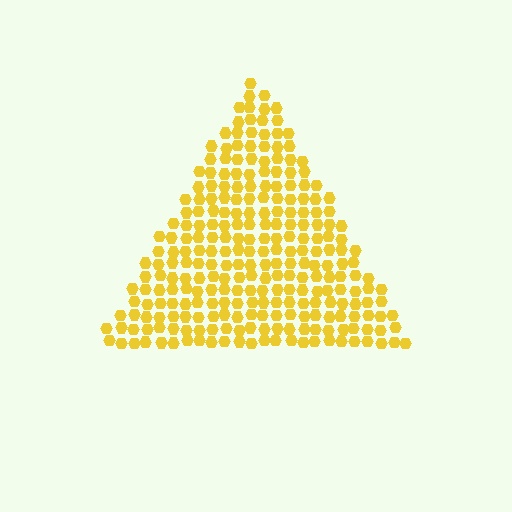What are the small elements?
The small elements are hexagons.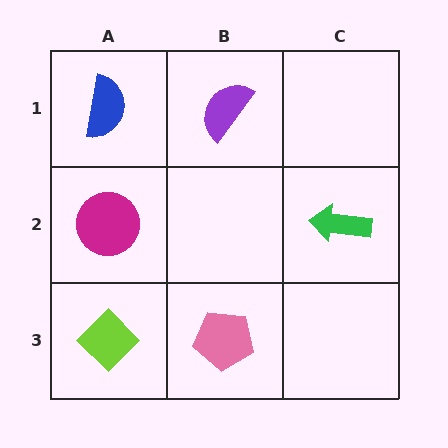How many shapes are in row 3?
2 shapes.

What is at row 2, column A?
A magenta circle.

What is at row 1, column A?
A blue semicircle.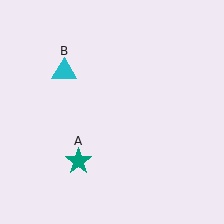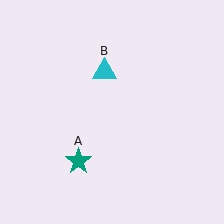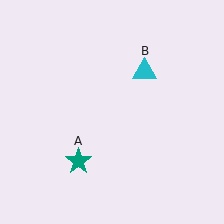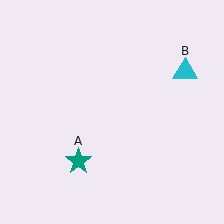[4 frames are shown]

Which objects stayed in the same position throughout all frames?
Teal star (object A) remained stationary.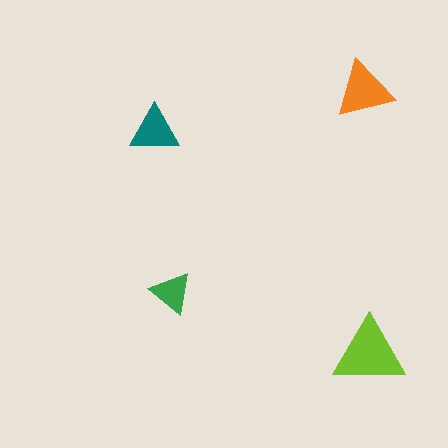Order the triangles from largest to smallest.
the lime one, the orange one, the teal one, the green one.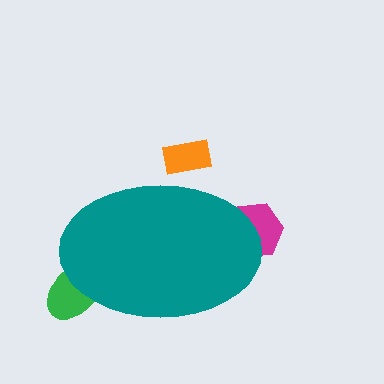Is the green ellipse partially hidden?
Yes, the green ellipse is partially hidden behind the teal ellipse.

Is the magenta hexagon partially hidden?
Yes, the magenta hexagon is partially hidden behind the teal ellipse.